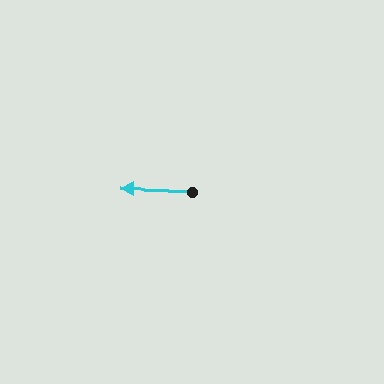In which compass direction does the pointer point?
West.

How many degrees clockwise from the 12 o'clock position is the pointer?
Approximately 272 degrees.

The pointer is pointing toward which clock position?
Roughly 9 o'clock.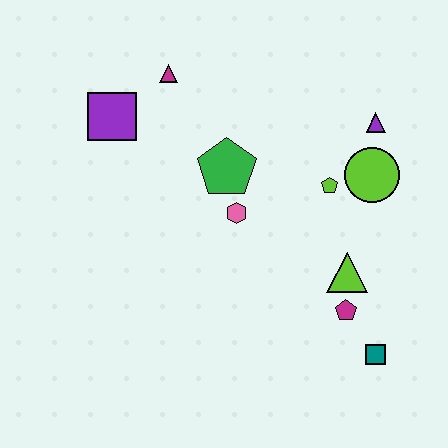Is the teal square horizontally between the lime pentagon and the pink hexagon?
No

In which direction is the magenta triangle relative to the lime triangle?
The magenta triangle is above the lime triangle.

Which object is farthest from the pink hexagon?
The teal square is farthest from the pink hexagon.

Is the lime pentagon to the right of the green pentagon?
Yes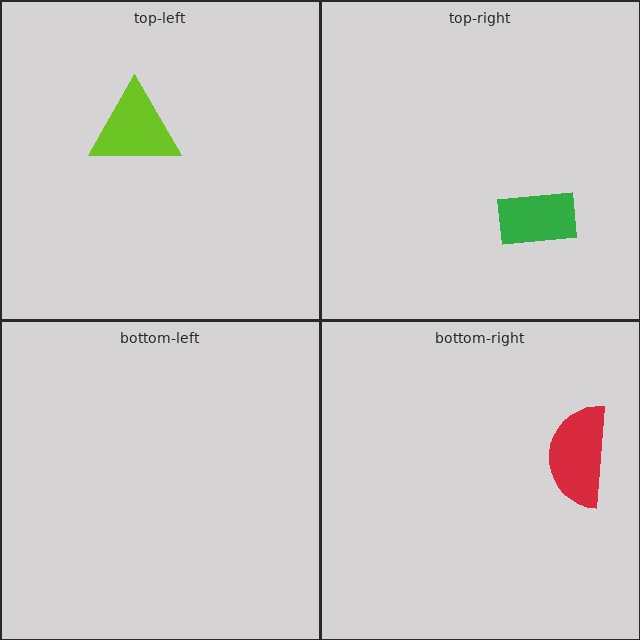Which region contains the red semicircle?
The bottom-right region.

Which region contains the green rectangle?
The top-right region.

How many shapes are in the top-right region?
1.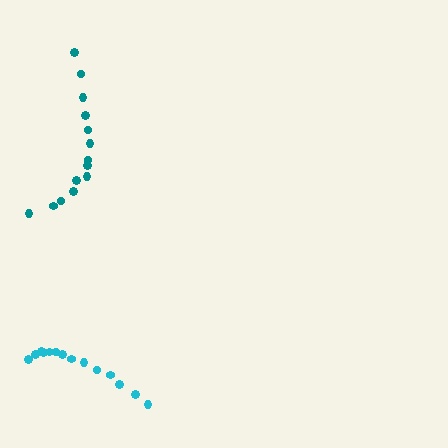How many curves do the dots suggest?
There are 2 distinct paths.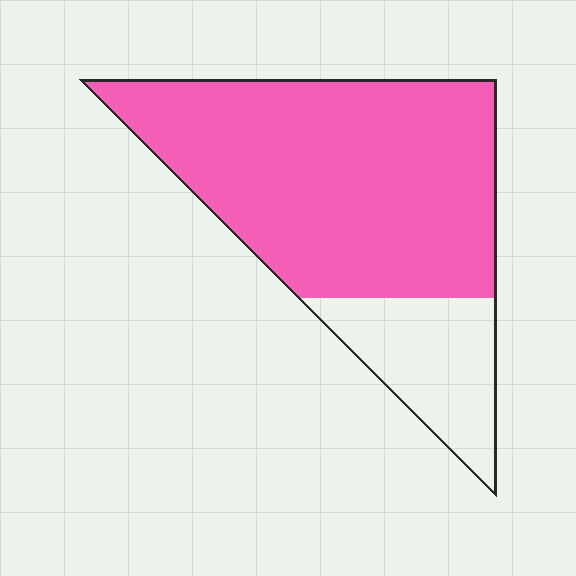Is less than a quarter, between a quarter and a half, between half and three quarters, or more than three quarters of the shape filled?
More than three quarters.